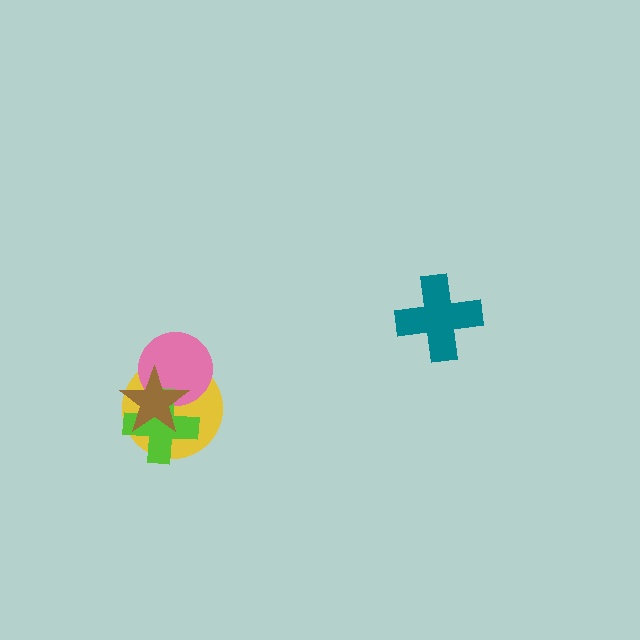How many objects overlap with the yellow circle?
3 objects overlap with the yellow circle.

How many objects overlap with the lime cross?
3 objects overlap with the lime cross.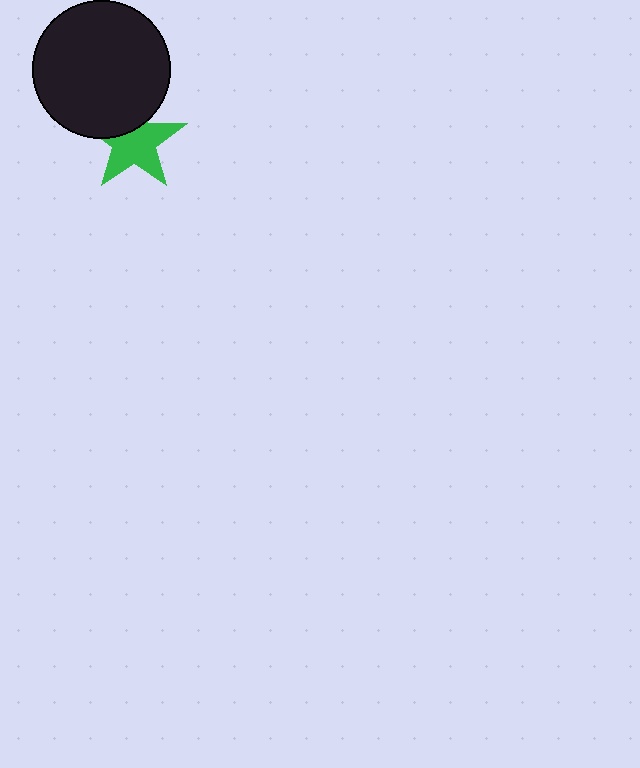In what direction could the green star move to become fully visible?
The green star could move down. That would shift it out from behind the black circle entirely.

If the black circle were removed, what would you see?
You would see the complete green star.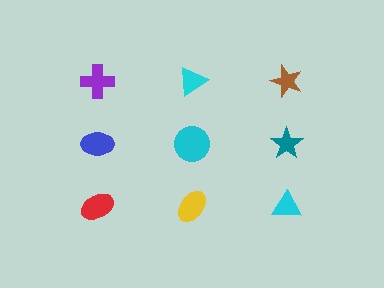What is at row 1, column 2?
A cyan triangle.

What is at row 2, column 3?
A teal star.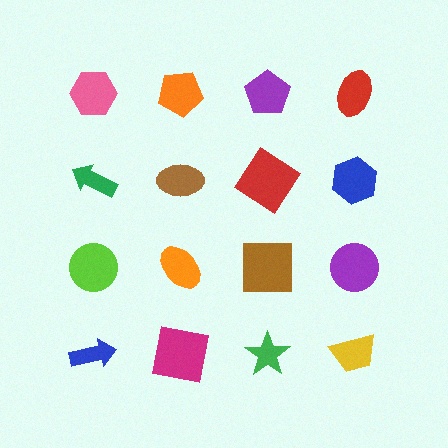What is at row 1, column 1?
A pink hexagon.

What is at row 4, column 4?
A yellow trapezoid.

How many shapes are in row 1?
4 shapes.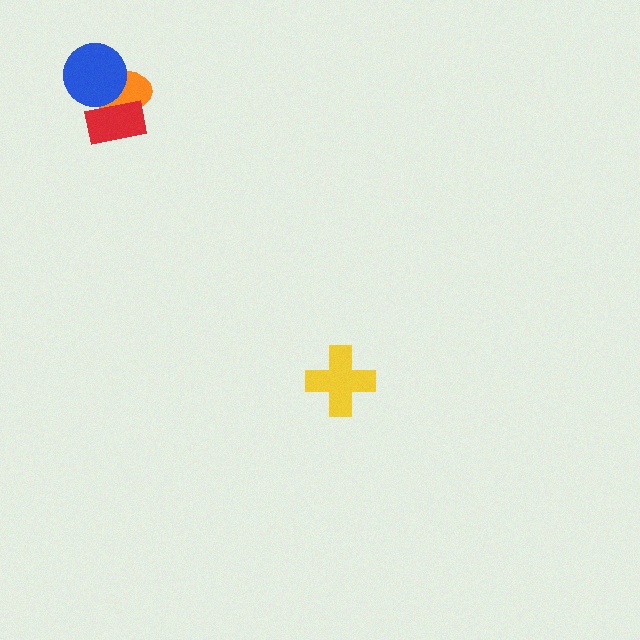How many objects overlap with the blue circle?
2 objects overlap with the blue circle.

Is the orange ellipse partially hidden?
Yes, it is partially covered by another shape.